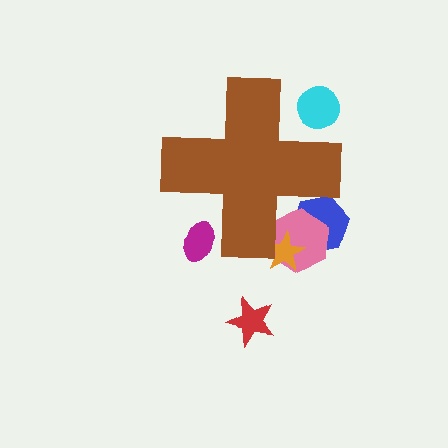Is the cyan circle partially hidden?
Yes, the cyan circle is partially hidden behind the brown cross.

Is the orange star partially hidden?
Yes, the orange star is partially hidden behind the brown cross.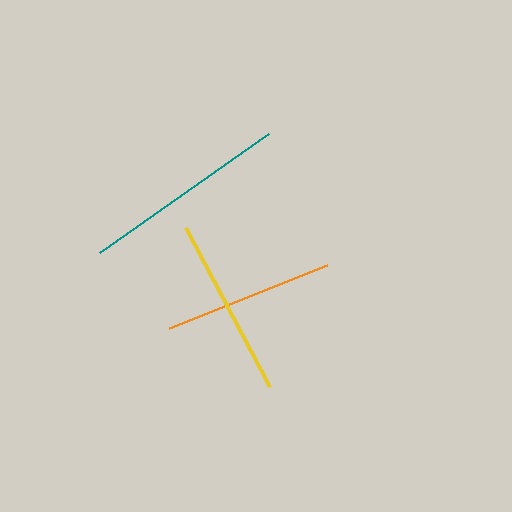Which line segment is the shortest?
The orange line is the shortest at approximately 170 pixels.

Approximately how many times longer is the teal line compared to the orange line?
The teal line is approximately 1.2 times the length of the orange line.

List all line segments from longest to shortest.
From longest to shortest: teal, yellow, orange.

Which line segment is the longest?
The teal line is the longest at approximately 206 pixels.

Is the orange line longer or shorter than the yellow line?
The yellow line is longer than the orange line.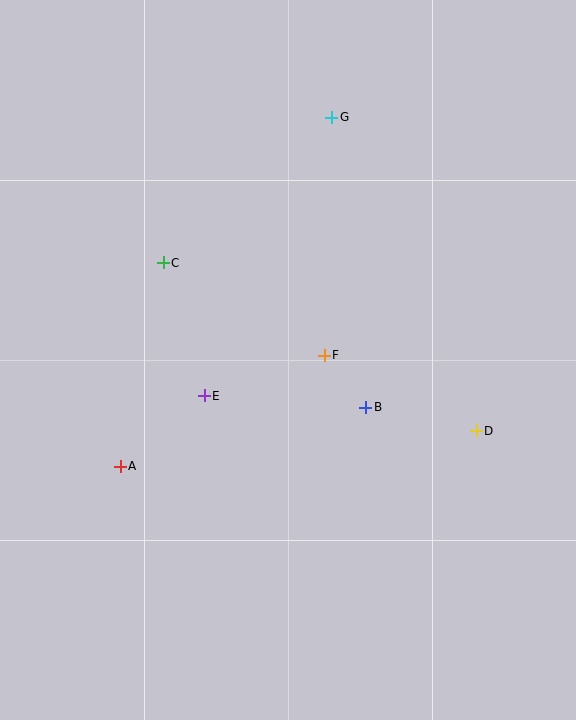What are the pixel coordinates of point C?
Point C is at (163, 263).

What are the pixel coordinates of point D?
Point D is at (476, 431).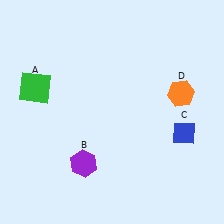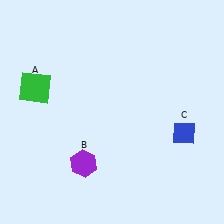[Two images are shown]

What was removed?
The orange hexagon (D) was removed in Image 2.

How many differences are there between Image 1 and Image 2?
There is 1 difference between the two images.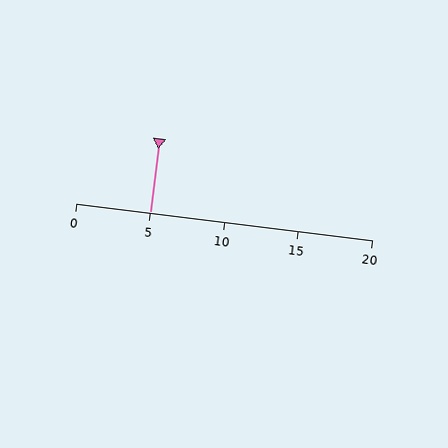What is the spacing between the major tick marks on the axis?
The major ticks are spaced 5 apart.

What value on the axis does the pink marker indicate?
The marker indicates approximately 5.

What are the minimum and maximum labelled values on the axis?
The axis runs from 0 to 20.